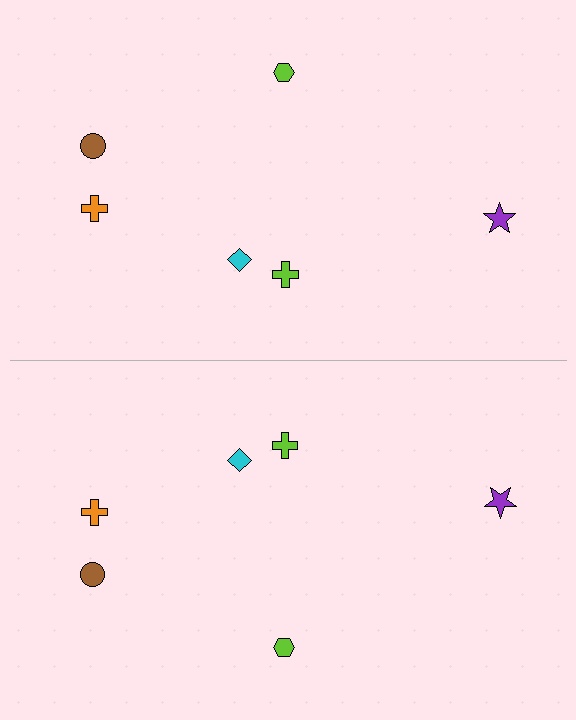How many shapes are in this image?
There are 12 shapes in this image.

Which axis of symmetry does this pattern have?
The pattern has a horizontal axis of symmetry running through the center of the image.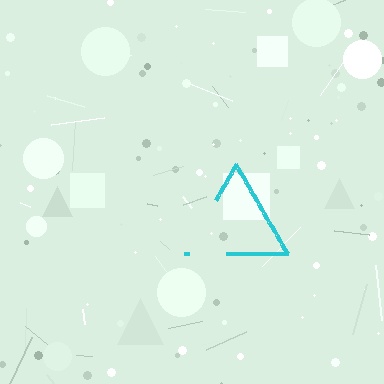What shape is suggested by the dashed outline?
The dashed outline suggests a triangle.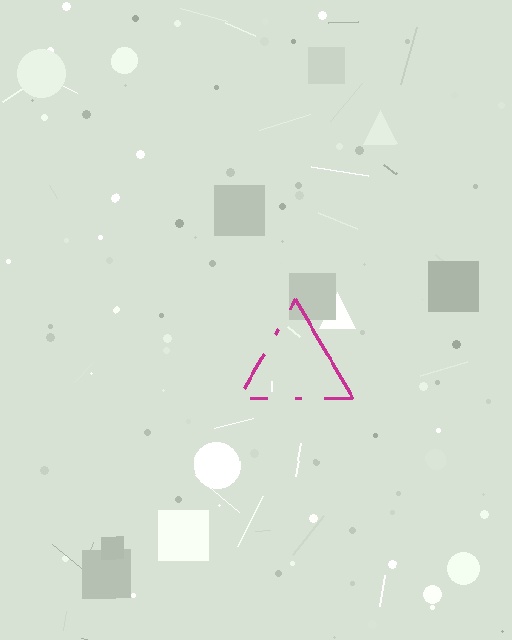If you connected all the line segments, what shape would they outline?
They would outline a triangle.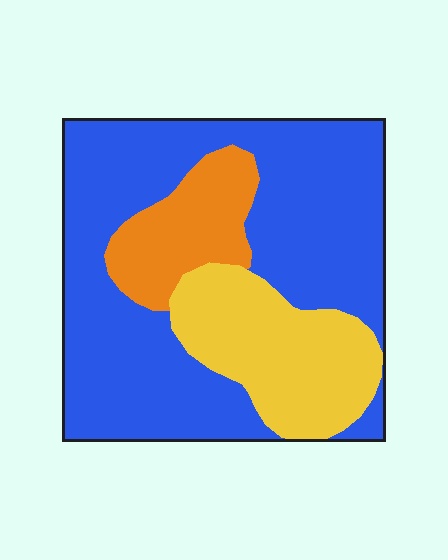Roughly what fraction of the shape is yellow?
Yellow takes up about one fifth (1/5) of the shape.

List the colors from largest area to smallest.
From largest to smallest: blue, yellow, orange.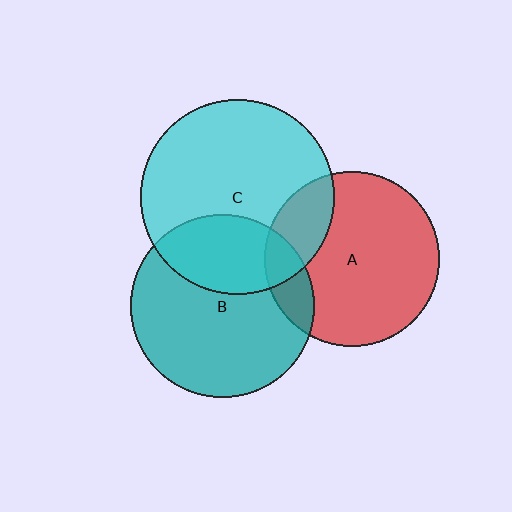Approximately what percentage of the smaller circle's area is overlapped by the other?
Approximately 15%.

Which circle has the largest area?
Circle C (cyan).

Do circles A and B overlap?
Yes.